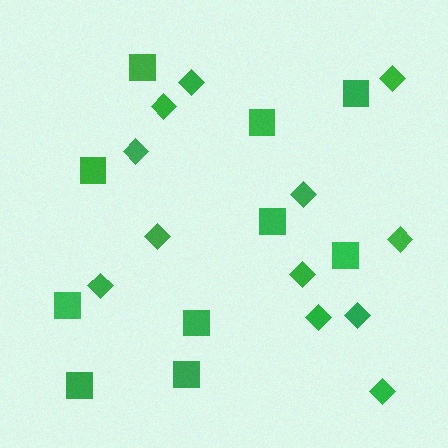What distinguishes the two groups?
There are 2 groups: one group of diamonds (12) and one group of squares (10).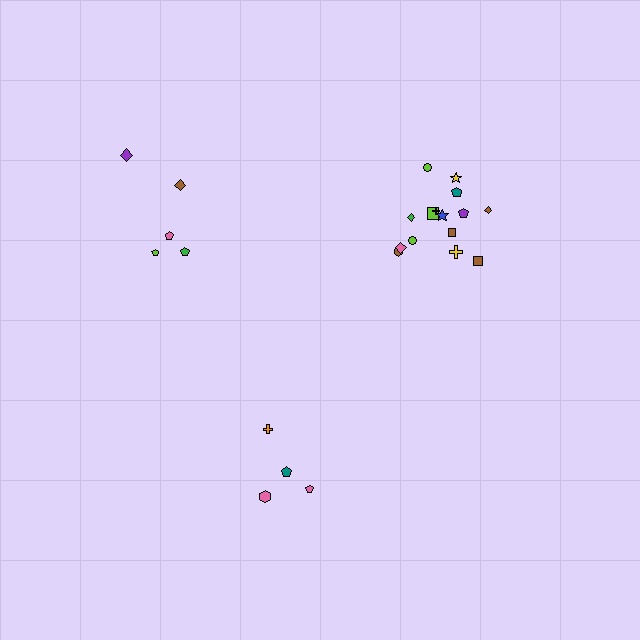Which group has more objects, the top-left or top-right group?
The top-right group.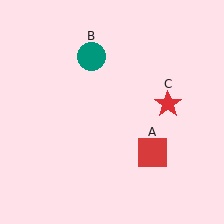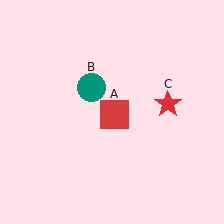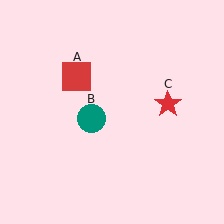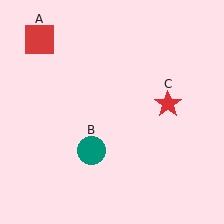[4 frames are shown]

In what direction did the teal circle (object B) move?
The teal circle (object B) moved down.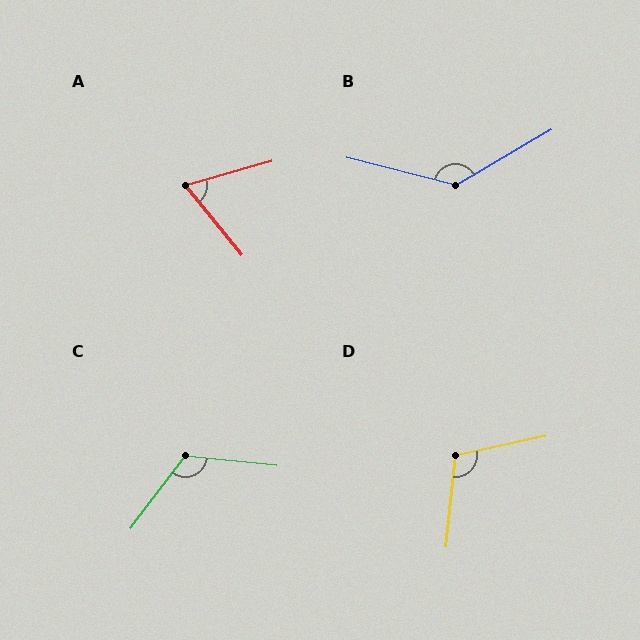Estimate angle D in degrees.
Approximately 108 degrees.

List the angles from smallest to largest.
A (67°), D (108°), C (121°), B (135°).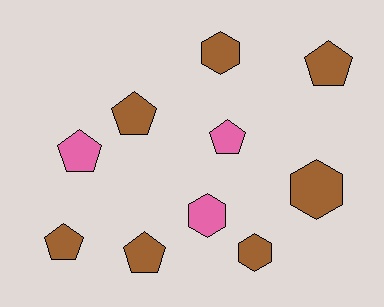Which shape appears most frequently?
Pentagon, with 6 objects.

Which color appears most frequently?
Brown, with 7 objects.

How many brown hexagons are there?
There are 3 brown hexagons.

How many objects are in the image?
There are 10 objects.